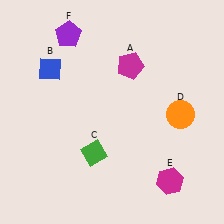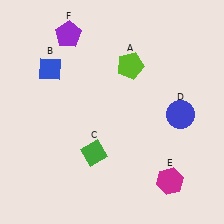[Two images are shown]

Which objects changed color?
A changed from magenta to lime. D changed from orange to blue.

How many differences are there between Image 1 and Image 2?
There are 2 differences between the two images.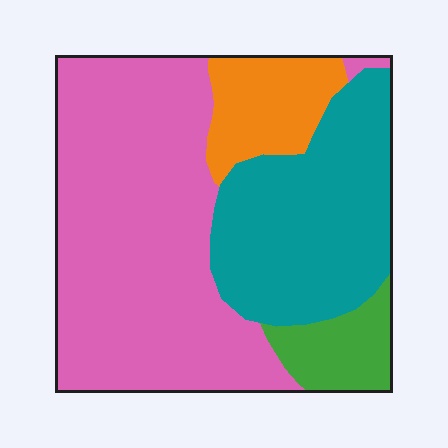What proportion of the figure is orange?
Orange covers roughly 10% of the figure.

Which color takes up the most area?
Pink, at roughly 50%.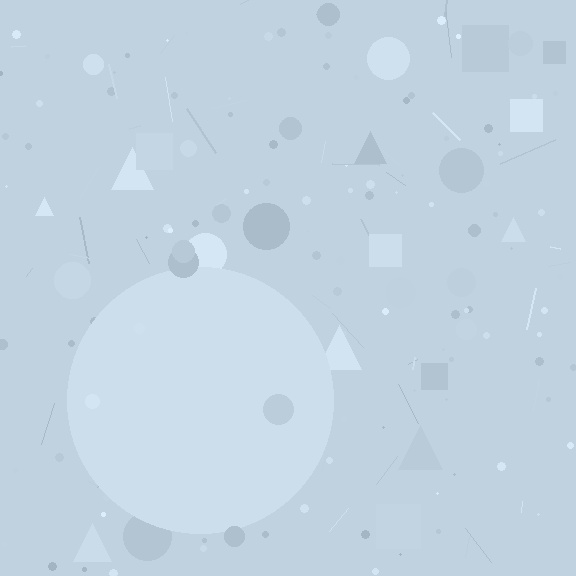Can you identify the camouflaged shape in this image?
The camouflaged shape is a circle.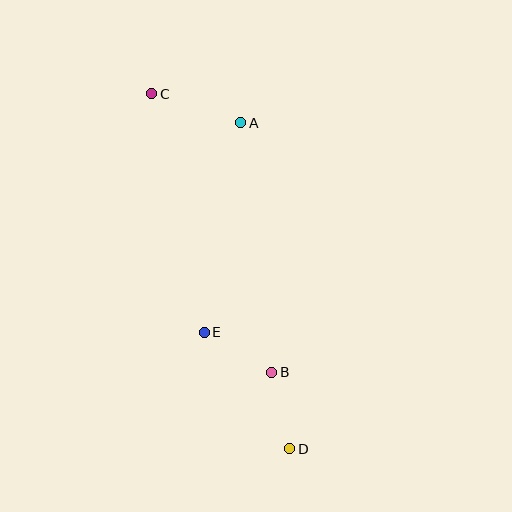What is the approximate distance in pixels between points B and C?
The distance between B and C is approximately 303 pixels.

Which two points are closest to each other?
Points B and E are closest to each other.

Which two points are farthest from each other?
Points C and D are farthest from each other.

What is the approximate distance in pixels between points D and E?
The distance between D and E is approximately 144 pixels.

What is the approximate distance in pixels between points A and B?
The distance between A and B is approximately 251 pixels.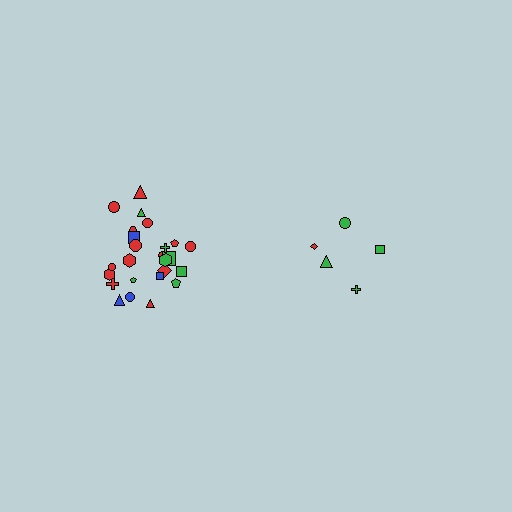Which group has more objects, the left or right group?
The left group.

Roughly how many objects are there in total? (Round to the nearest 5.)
Roughly 30 objects in total.